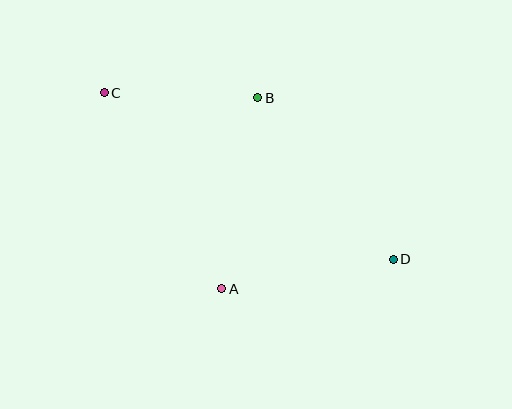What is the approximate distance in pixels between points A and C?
The distance between A and C is approximately 228 pixels.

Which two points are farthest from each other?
Points C and D are farthest from each other.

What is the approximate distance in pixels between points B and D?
The distance between B and D is approximately 210 pixels.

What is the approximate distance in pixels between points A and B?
The distance between A and B is approximately 194 pixels.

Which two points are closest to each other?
Points B and C are closest to each other.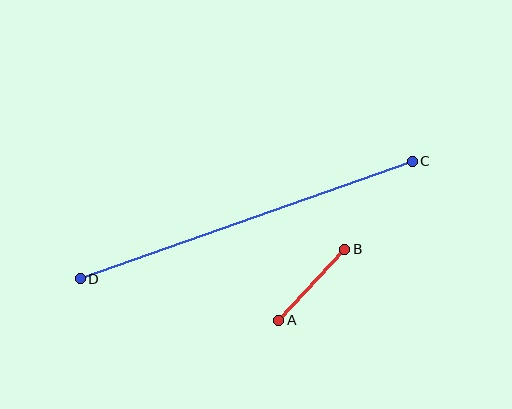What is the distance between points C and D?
The distance is approximately 353 pixels.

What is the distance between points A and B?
The distance is approximately 97 pixels.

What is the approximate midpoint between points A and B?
The midpoint is at approximately (312, 285) pixels.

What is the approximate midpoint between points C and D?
The midpoint is at approximately (246, 220) pixels.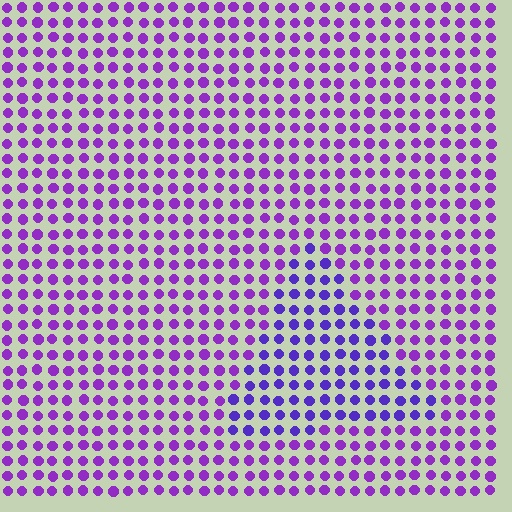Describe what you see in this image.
The image is filled with small purple elements in a uniform arrangement. A triangle-shaped region is visible where the elements are tinted to a slightly different hue, forming a subtle color boundary.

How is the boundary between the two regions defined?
The boundary is defined purely by a slight shift in hue (about 26 degrees). Spacing, size, and orientation are identical on both sides.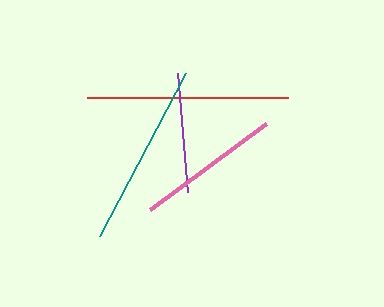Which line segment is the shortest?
The purple line is the shortest at approximately 120 pixels.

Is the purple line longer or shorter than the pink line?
The pink line is longer than the purple line.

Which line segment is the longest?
The red line is the longest at approximately 201 pixels.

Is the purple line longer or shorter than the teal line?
The teal line is longer than the purple line.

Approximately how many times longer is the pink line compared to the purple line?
The pink line is approximately 1.2 times the length of the purple line.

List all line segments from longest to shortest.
From longest to shortest: red, teal, pink, purple.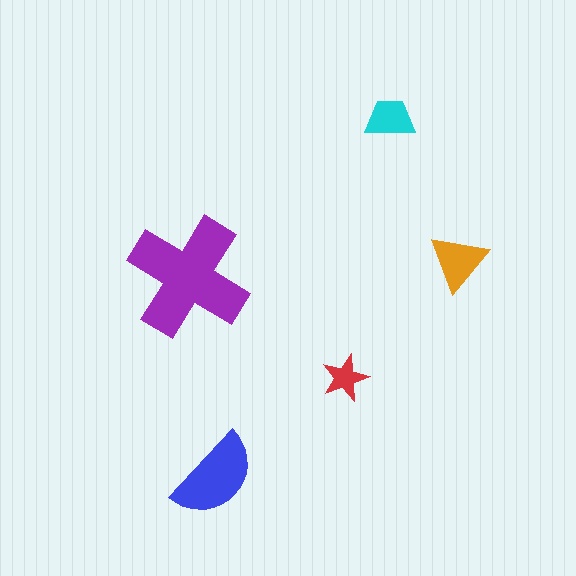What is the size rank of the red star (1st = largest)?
5th.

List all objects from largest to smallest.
The purple cross, the blue semicircle, the orange triangle, the cyan trapezoid, the red star.